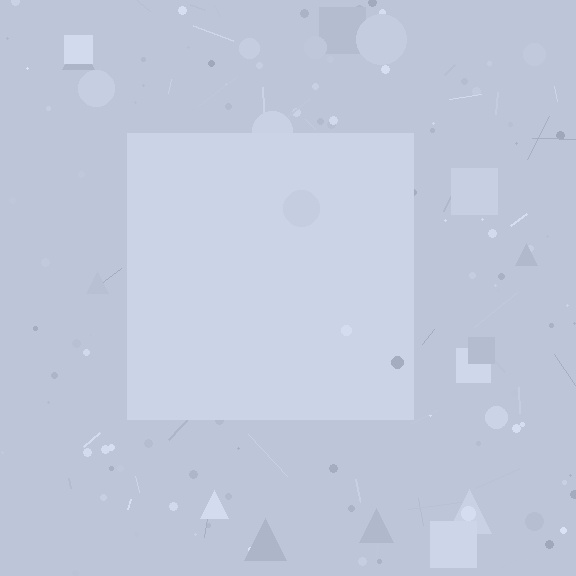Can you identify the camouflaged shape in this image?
The camouflaged shape is a square.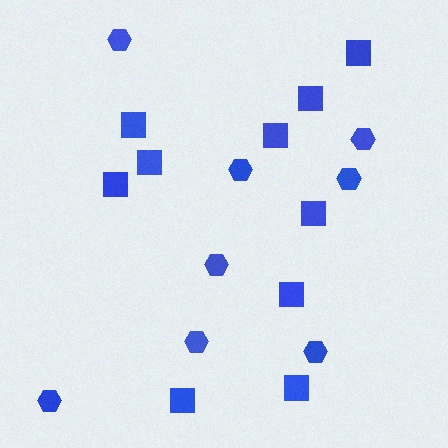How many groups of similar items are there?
There are 2 groups: one group of squares (10) and one group of hexagons (8).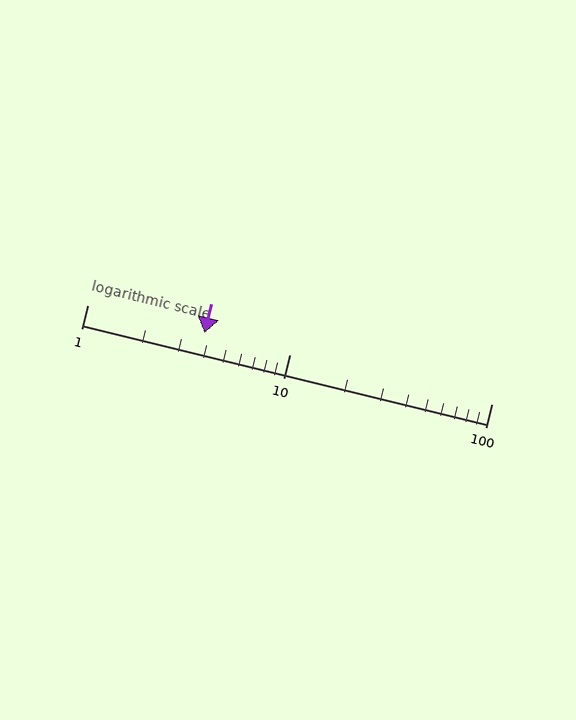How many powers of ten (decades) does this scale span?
The scale spans 2 decades, from 1 to 100.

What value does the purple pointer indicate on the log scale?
The pointer indicates approximately 3.8.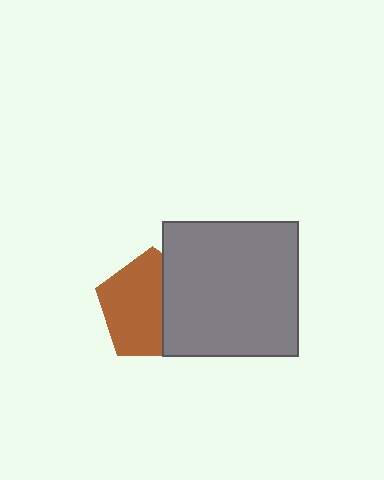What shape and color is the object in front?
The object in front is a gray square.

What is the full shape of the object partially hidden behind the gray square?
The partially hidden object is a brown pentagon.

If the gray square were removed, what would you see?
You would see the complete brown pentagon.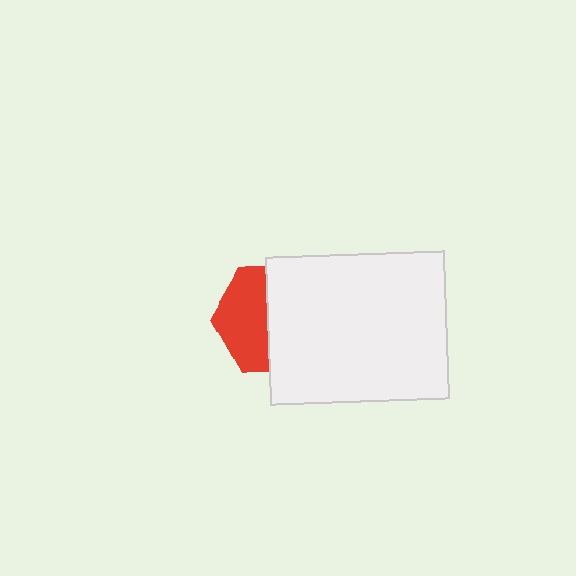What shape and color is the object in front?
The object in front is a white rectangle.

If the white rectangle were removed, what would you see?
You would see the complete red hexagon.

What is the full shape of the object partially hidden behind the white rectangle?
The partially hidden object is a red hexagon.